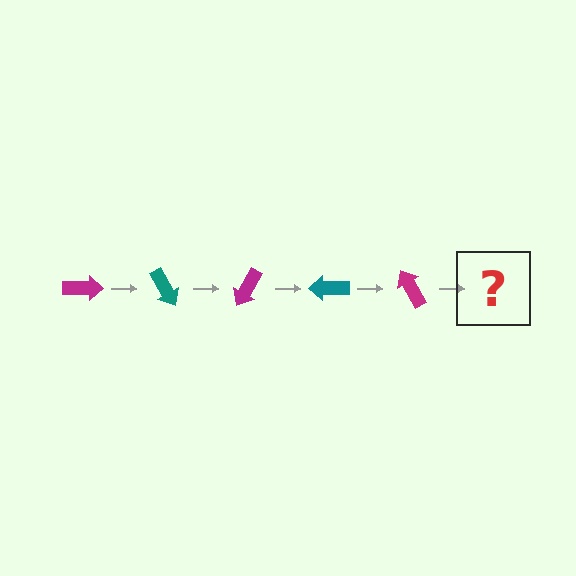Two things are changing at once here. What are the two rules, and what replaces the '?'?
The two rules are that it rotates 60 degrees each step and the color cycles through magenta and teal. The '?' should be a teal arrow, rotated 300 degrees from the start.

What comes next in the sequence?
The next element should be a teal arrow, rotated 300 degrees from the start.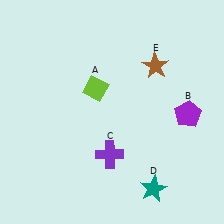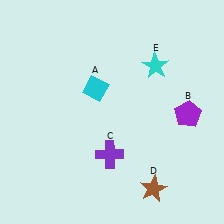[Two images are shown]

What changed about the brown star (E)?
In Image 1, E is brown. In Image 2, it changed to cyan.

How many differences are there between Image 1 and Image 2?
There are 3 differences between the two images.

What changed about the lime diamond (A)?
In Image 1, A is lime. In Image 2, it changed to cyan.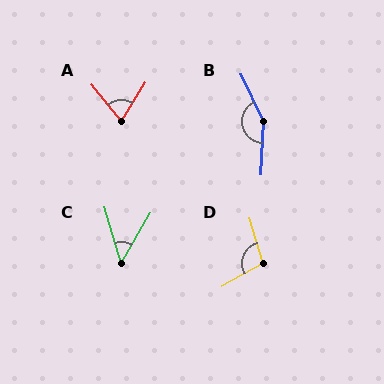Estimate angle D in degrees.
Approximately 103 degrees.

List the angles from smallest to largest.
C (46°), A (70°), D (103°), B (152°).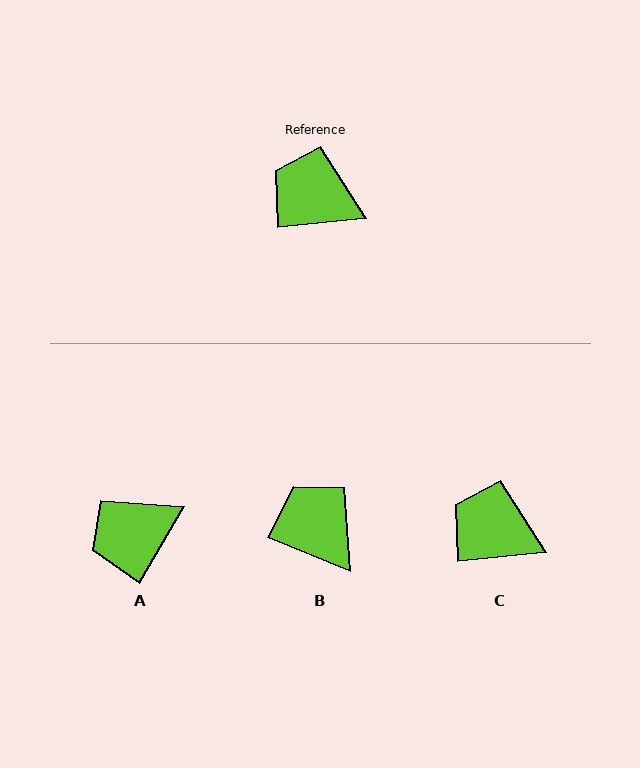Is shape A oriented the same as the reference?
No, it is off by about 54 degrees.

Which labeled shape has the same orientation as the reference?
C.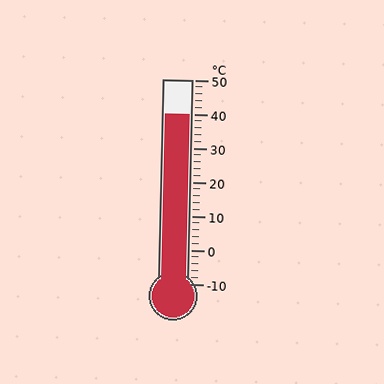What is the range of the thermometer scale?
The thermometer scale ranges from -10°C to 50°C.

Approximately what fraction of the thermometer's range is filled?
The thermometer is filled to approximately 85% of its range.